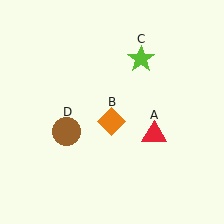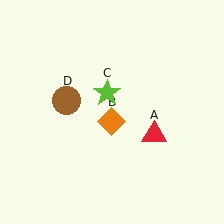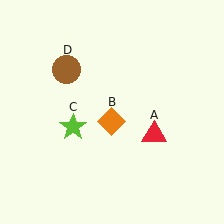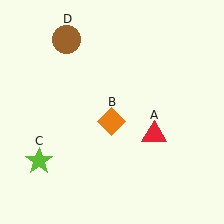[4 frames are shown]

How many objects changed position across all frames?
2 objects changed position: lime star (object C), brown circle (object D).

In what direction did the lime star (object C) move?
The lime star (object C) moved down and to the left.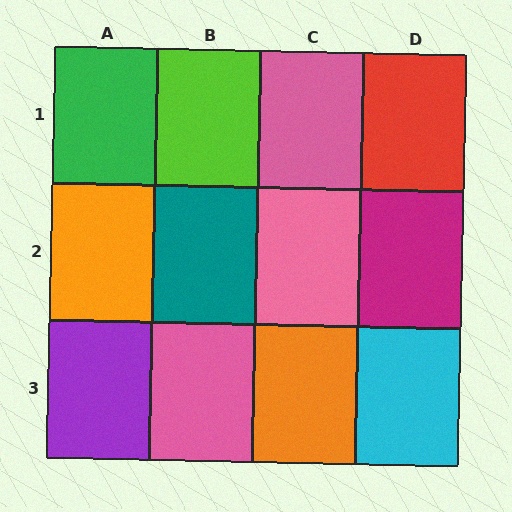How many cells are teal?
1 cell is teal.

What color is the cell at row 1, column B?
Lime.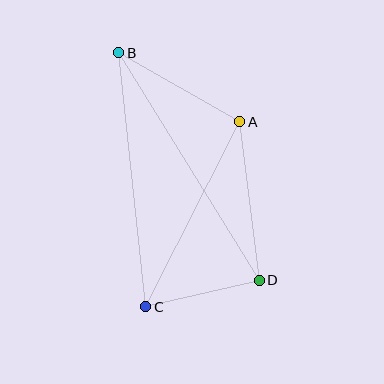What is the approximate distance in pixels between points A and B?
The distance between A and B is approximately 139 pixels.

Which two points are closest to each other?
Points C and D are closest to each other.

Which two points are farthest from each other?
Points B and D are farthest from each other.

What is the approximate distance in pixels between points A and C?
The distance between A and C is approximately 208 pixels.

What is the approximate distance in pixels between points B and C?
The distance between B and C is approximately 256 pixels.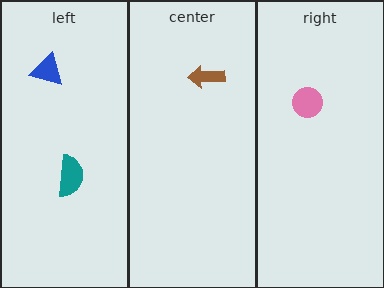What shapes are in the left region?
The teal semicircle, the blue triangle.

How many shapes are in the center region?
1.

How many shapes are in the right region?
1.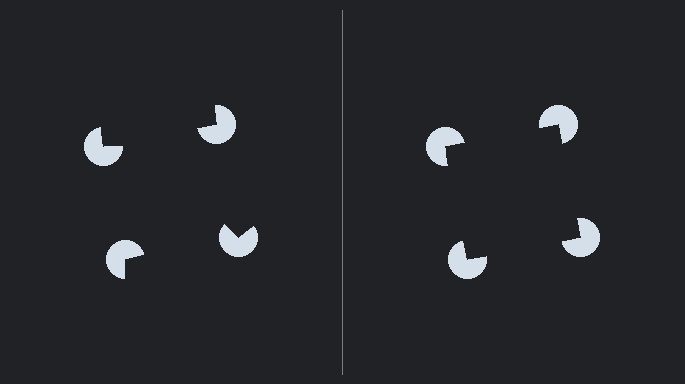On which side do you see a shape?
An illusory square appears on the right side. On the left side the wedge cuts are rotated, so no coherent shape forms.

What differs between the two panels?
The pac-man discs are positioned identically on both sides; only the wedge orientations differ. On the right they align to a square; on the left they are misaligned.